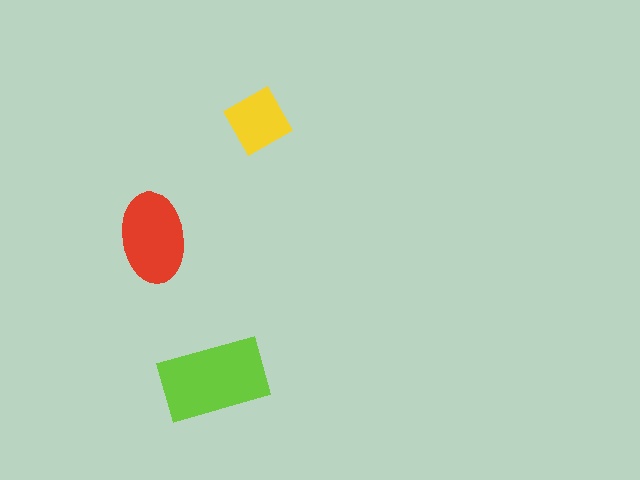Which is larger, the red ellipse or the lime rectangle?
The lime rectangle.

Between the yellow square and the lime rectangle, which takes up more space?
The lime rectangle.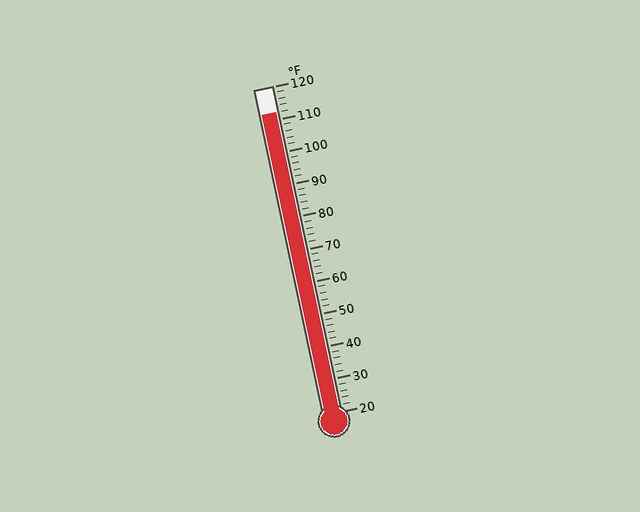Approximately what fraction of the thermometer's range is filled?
The thermometer is filled to approximately 90% of its range.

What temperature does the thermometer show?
The thermometer shows approximately 112°F.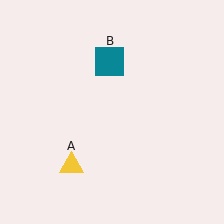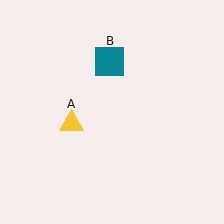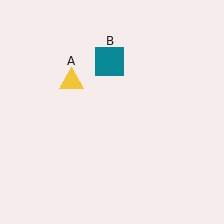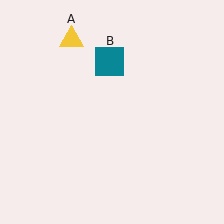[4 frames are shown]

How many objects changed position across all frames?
1 object changed position: yellow triangle (object A).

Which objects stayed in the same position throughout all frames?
Teal square (object B) remained stationary.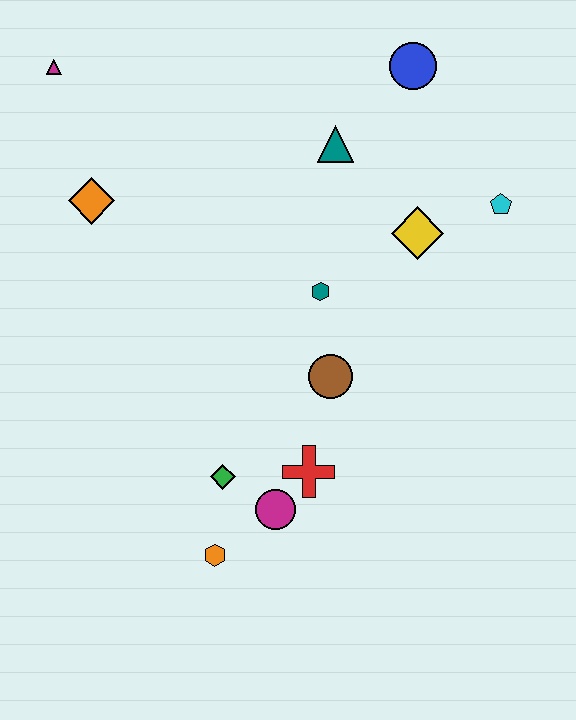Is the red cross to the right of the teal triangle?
No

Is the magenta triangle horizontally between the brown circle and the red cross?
No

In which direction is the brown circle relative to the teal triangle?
The brown circle is below the teal triangle.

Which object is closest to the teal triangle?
The blue circle is closest to the teal triangle.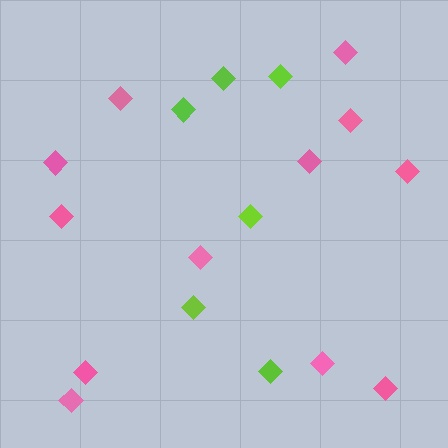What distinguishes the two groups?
There are 2 groups: one group of pink diamonds (12) and one group of lime diamonds (6).